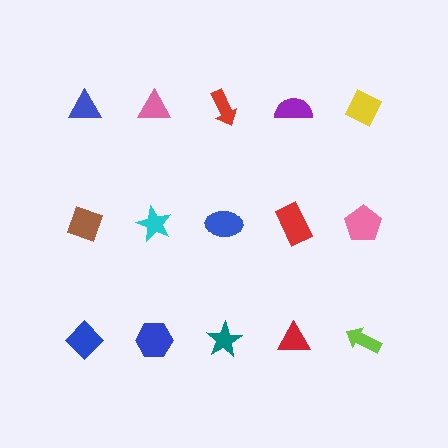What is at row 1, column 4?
A purple semicircle.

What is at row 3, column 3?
A teal star.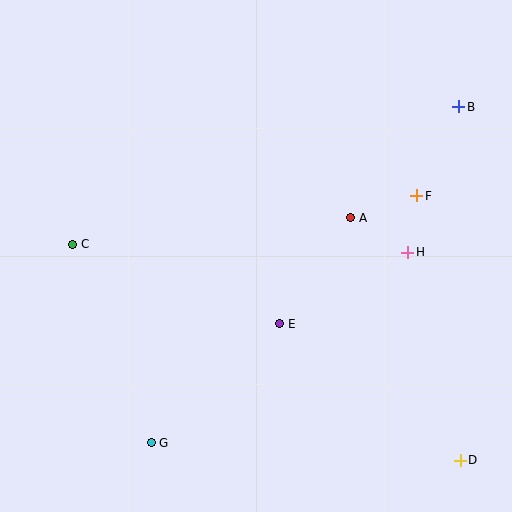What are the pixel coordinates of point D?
Point D is at (460, 460).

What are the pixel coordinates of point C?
Point C is at (73, 244).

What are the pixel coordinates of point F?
Point F is at (417, 196).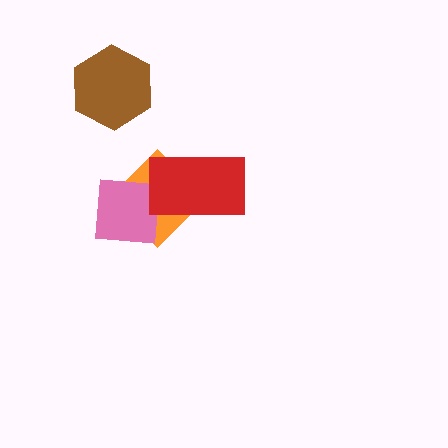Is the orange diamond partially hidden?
Yes, it is partially covered by another shape.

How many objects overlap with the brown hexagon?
0 objects overlap with the brown hexagon.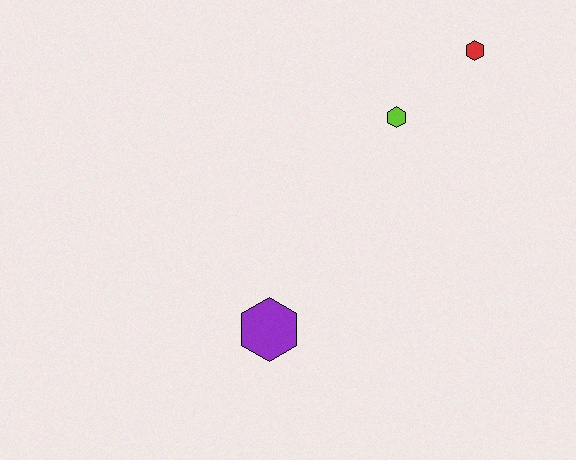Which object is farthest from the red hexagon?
The purple hexagon is farthest from the red hexagon.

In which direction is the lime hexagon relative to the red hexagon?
The lime hexagon is to the left of the red hexagon.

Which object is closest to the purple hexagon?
The lime hexagon is closest to the purple hexagon.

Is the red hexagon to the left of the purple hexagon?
No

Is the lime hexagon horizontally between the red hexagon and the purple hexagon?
Yes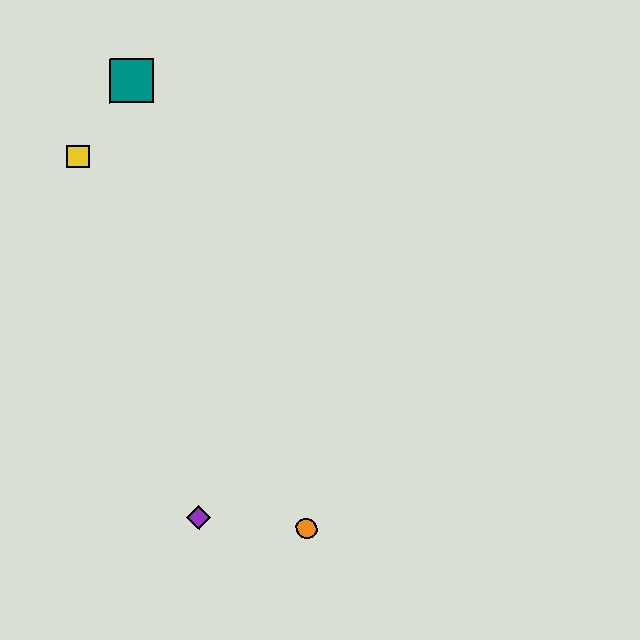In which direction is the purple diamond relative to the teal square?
The purple diamond is below the teal square.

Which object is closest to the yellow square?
The teal square is closest to the yellow square.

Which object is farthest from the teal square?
The orange circle is farthest from the teal square.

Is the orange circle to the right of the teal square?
Yes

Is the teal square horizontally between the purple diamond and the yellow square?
Yes